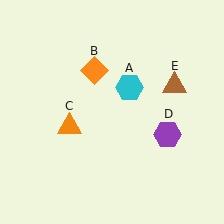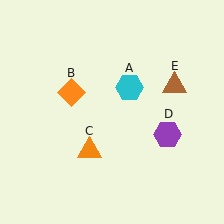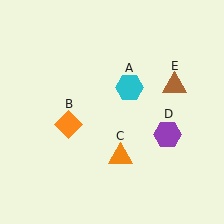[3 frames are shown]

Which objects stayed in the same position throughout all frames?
Cyan hexagon (object A) and purple hexagon (object D) and brown triangle (object E) remained stationary.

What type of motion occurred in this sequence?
The orange diamond (object B), orange triangle (object C) rotated counterclockwise around the center of the scene.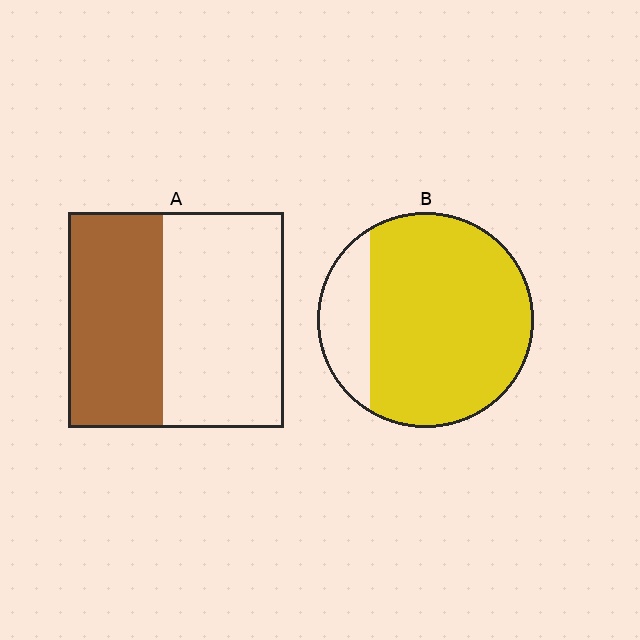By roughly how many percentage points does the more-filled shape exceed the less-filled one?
By roughly 35 percentage points (B over A).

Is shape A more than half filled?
No.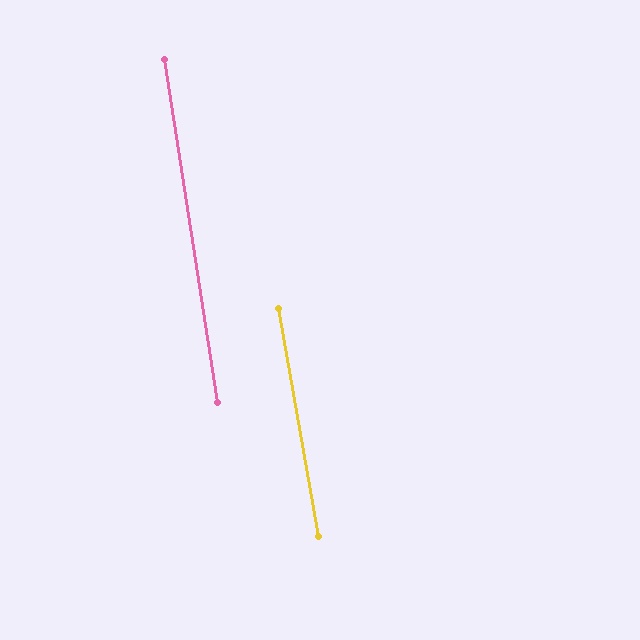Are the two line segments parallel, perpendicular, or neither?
Parallel — their directions differ by only 1.2°.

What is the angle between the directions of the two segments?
Approximately 1 degree.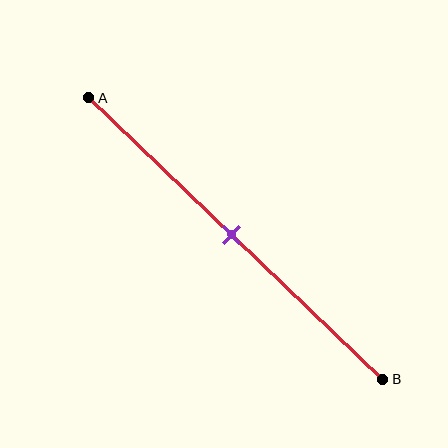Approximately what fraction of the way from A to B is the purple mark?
The purple mark is approximately 50% of the way from A to B.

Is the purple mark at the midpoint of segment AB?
Yes, the mark is approximately at the midpoint.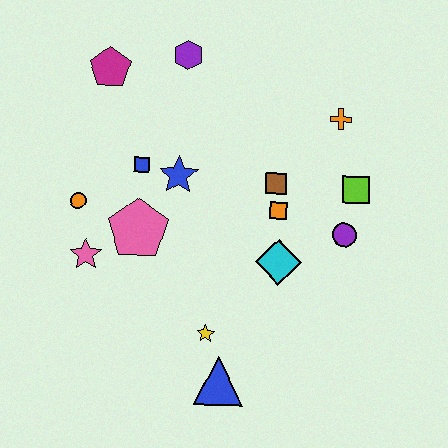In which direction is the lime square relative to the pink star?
The lime square is to the right of the pink star.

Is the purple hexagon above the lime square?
Yes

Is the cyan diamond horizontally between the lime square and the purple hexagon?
Yes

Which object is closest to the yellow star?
The blue triangle is closest to the yellow star.